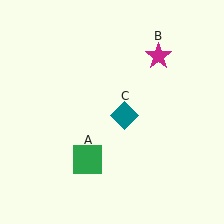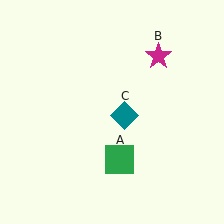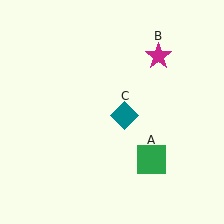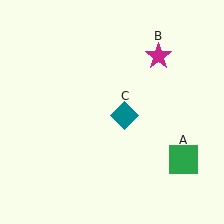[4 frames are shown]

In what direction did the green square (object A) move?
The green square (object A) moved right.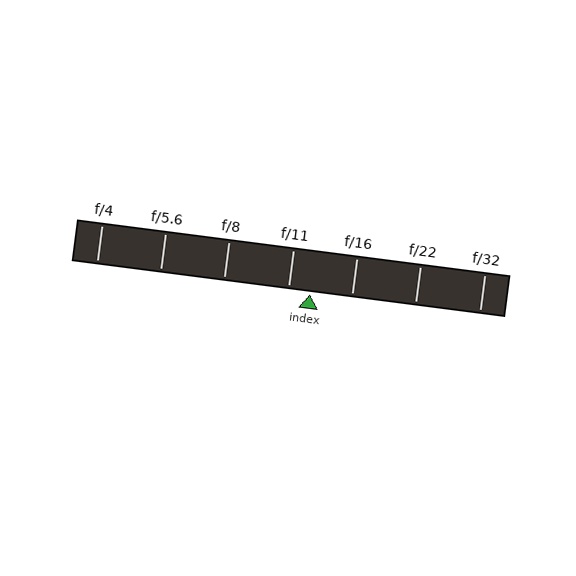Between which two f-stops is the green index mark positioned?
The index mark is between f/11 and f/16.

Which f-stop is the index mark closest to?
The index mark is closest to f/11.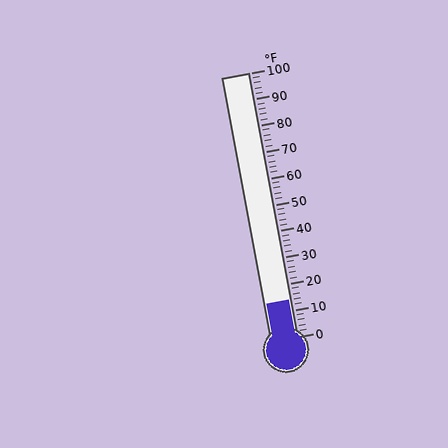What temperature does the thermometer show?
The thermometer shows approximately 14°F.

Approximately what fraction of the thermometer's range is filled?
The thermometer is filled to approximately 15% of its range.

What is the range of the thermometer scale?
The thermometer scale ranges from 0°F to 100°F.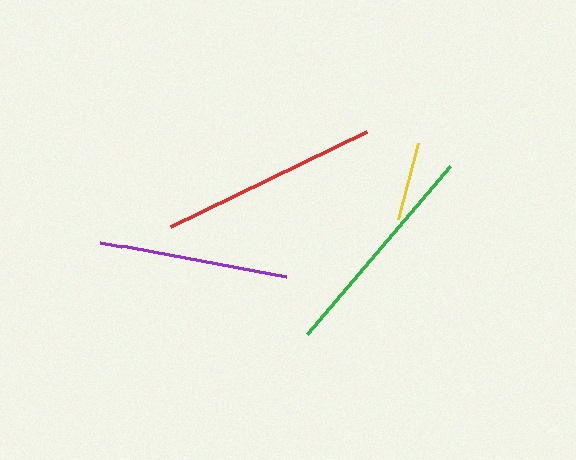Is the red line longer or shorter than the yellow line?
The red line is longer than the yellow line.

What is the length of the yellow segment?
The yellow segment is approximately 78 pixels long.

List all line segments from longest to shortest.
From longest to shortest: green, red, purple, yellow.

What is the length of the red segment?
The red segment is approximately 217 pixels long.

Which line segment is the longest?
The green line is the longest at approximately 220 pixels.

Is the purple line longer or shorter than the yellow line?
The purple line is longer than the yellow line.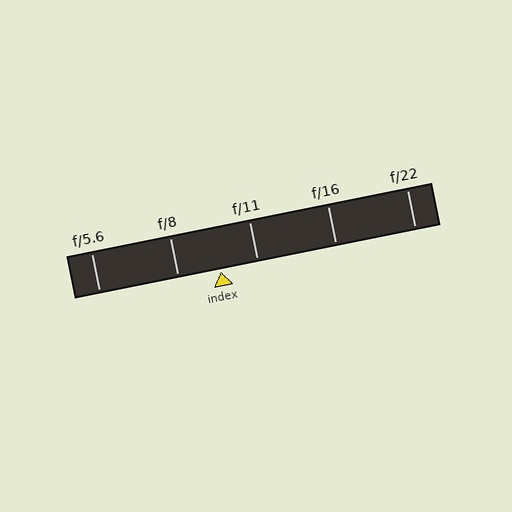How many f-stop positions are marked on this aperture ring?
There are 5 f-stop positions marked.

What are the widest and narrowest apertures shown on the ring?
The widest aperture shown is f/5.6 and the narrowest is f/22.